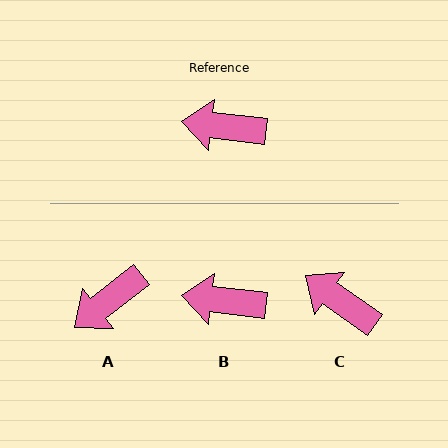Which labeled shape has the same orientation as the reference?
B.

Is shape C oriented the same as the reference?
No, it is off by about 29 degrees.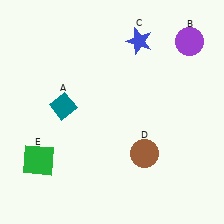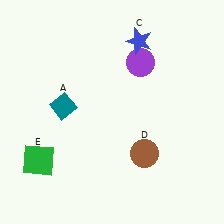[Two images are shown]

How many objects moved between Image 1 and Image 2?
1 object moved between the two images.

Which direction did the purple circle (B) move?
The purple circle (B) moved left.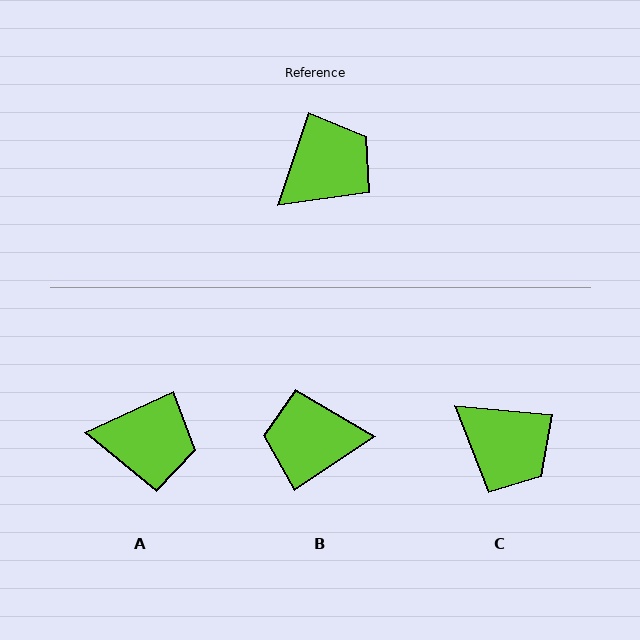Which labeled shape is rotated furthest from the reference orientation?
B, about 142 degrees away.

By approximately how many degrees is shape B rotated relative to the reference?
Approximately 142 degrees counter-clockwise.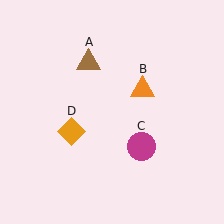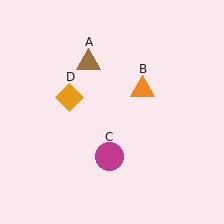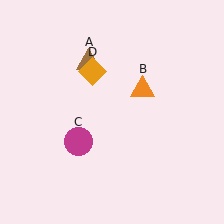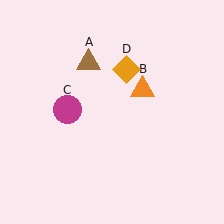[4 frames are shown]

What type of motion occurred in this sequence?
The magenta circle (object C), orange diamond (object D) rotated clockwise around the center of the scene.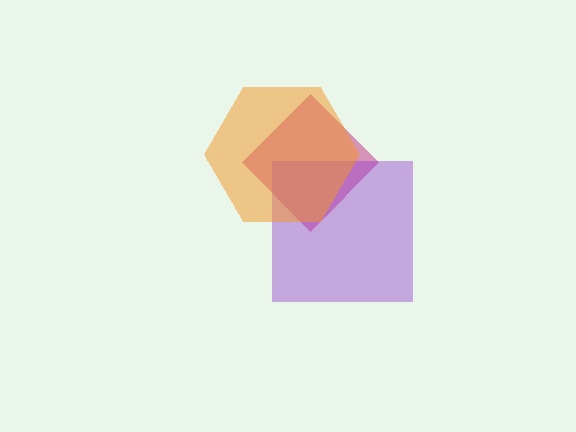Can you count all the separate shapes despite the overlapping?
Yes, there are 3 separate shapes.